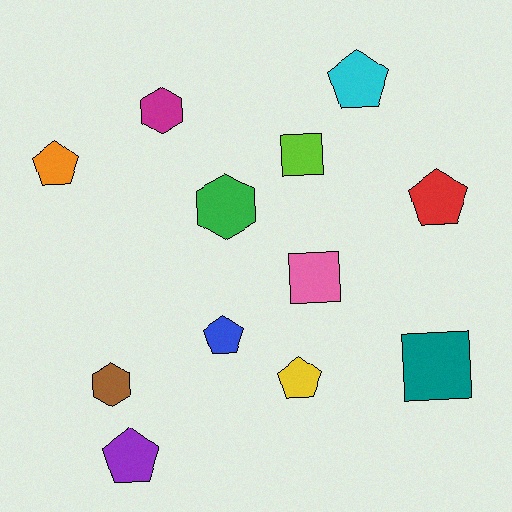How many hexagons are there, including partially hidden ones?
There are 3 hexagons.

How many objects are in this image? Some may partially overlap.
There are 12 objects.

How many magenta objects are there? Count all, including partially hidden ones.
There is 1 magenta object.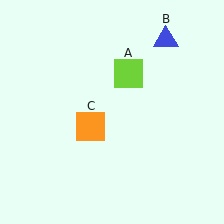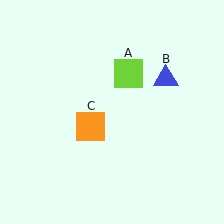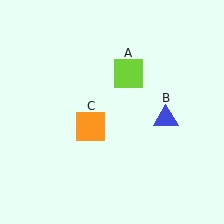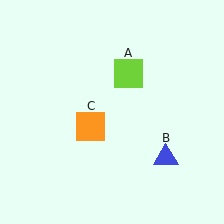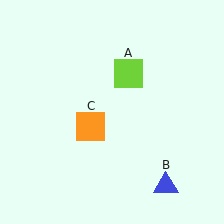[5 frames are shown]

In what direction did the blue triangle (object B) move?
The blue triangle (object B) moved down.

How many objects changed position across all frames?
1 object changed position: blue triangle (object B).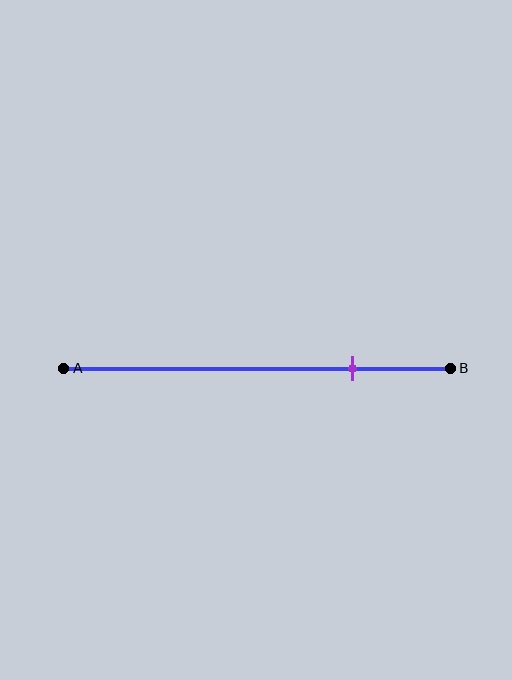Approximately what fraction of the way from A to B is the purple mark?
The purple mark is approximately 75% of the way from A to B.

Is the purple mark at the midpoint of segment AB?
No, the mark is at about 75% from A, not at the 50% midpoint.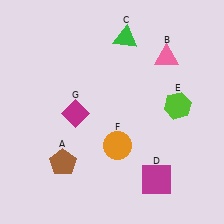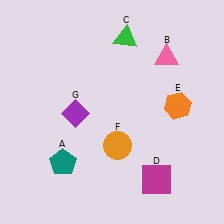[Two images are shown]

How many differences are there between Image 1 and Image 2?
There are 3 differences between the two images.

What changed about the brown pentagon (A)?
In Image 1, A is brown. In Image 2, it changed to teal.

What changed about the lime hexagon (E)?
In Image 1, E is lime. In Image 2, it changed to orange.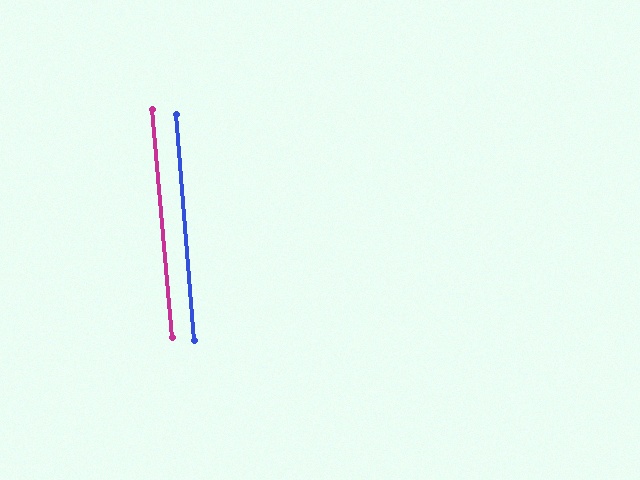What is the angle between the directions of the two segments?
Approximately 0 degrees.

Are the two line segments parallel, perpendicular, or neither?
Parallel — their directions differ by only 0.4°.